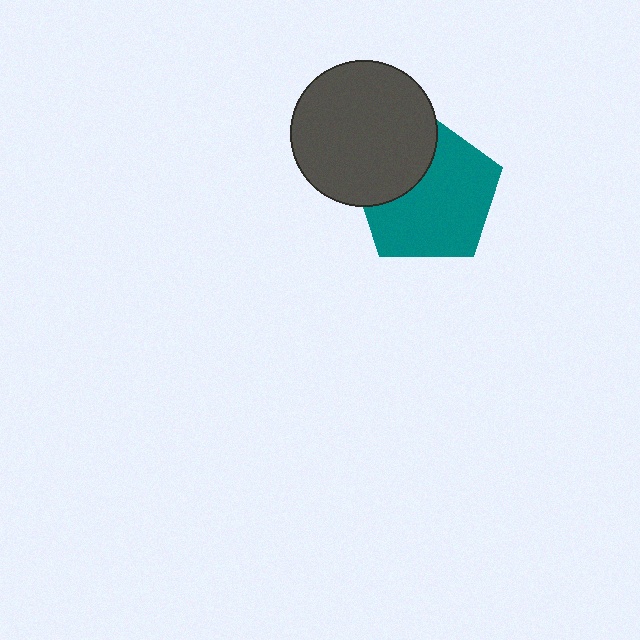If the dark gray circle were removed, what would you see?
You would see the complete teal pentagon.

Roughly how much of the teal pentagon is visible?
Most of it is visible (roughly 69%).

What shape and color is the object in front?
The object in front is a dark gray circle.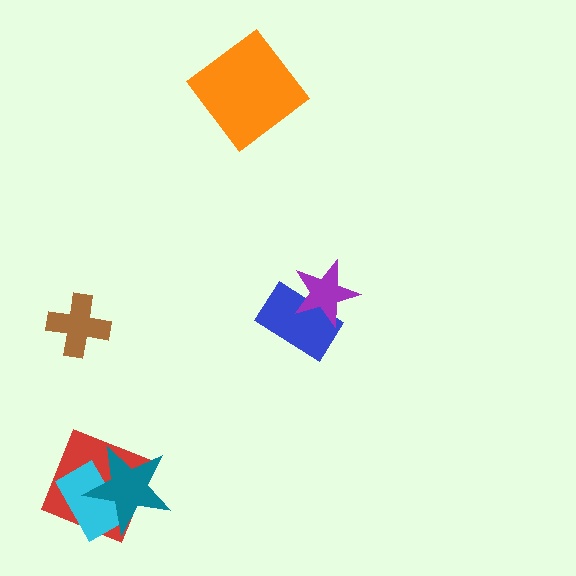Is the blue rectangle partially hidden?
Yes, it is partially covered by another shape.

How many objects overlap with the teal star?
2 objects overlap with the teal star.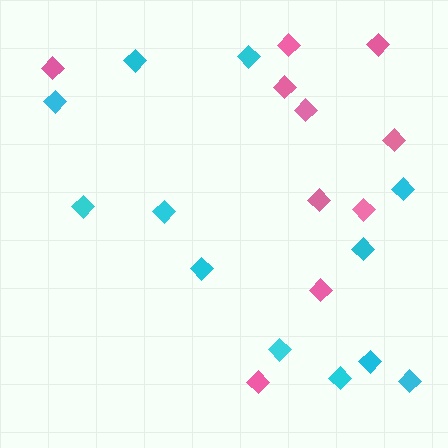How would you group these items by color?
There are 2 groups: one group of cyan diamonds (12) and one group of pink diamonds (10).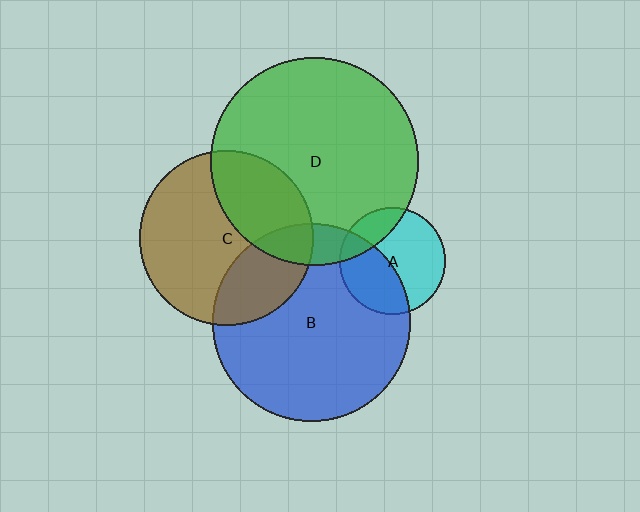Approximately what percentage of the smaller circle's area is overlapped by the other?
Approximately 30%.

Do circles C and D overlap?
Yes.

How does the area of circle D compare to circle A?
Approximately 3.8 times.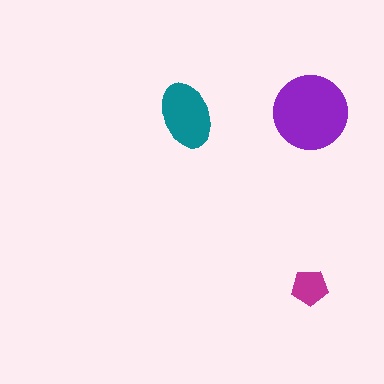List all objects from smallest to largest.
The magenta pentagon, the teal ellipse, the purple circle.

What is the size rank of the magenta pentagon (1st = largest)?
3rd.